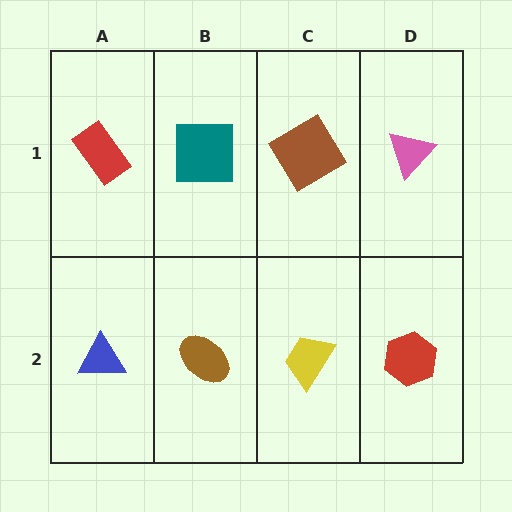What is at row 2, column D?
A red hexagon.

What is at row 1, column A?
A red rectangle.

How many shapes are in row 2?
4 shapes.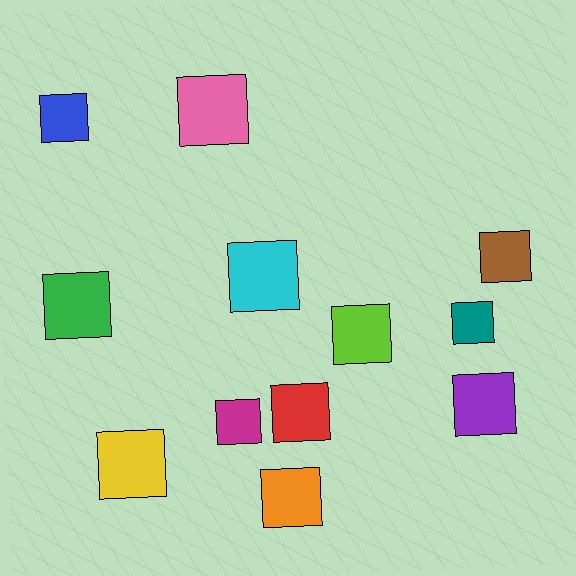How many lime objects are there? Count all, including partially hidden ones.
There is 1 lime object.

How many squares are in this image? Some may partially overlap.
There are 12 squares.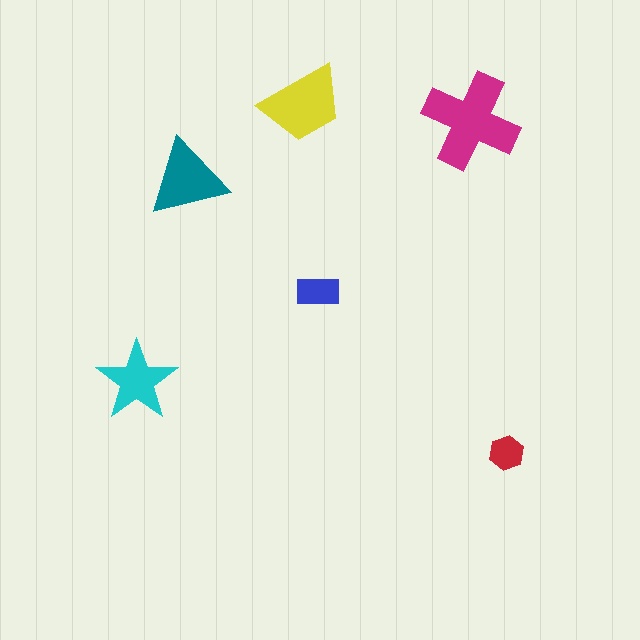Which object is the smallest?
The red hexagon.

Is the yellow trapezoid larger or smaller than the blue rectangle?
Larger.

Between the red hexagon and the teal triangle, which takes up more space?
The teal triangle.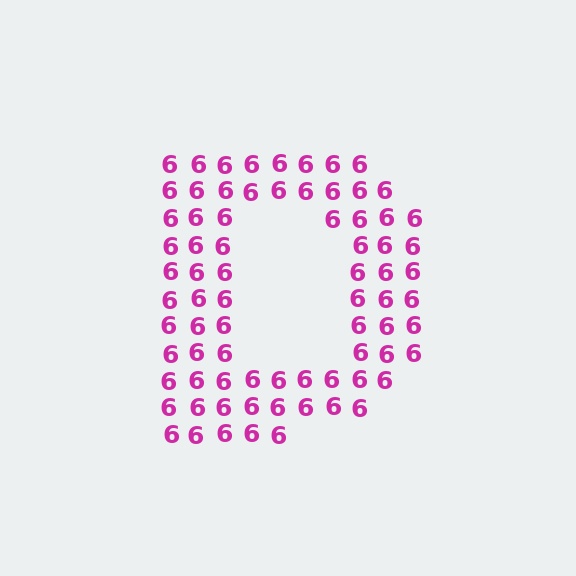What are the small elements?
The small elements are digit 6's.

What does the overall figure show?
The overall figure shows the letter D.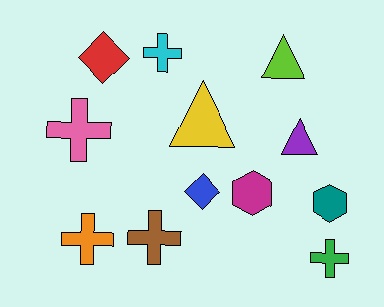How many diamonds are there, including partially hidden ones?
There are 2 diamonds.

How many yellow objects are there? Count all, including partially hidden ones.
There is 1 yellow object.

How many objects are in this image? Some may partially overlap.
There are 12 objects.